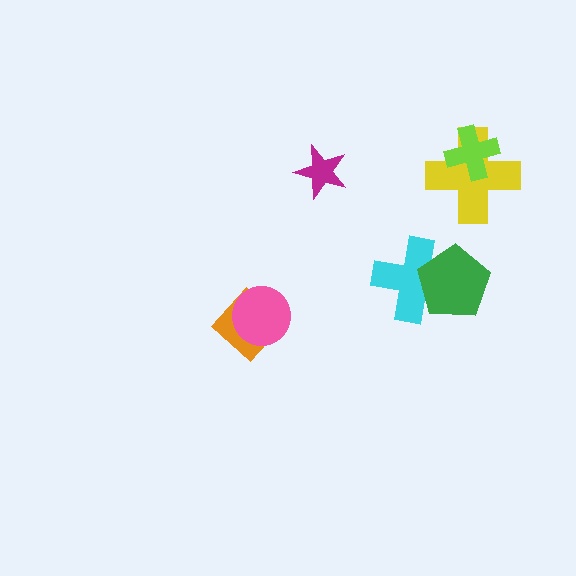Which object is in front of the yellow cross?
The lime cross is in front of the yellow cross.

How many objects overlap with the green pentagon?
1 object overlaps with the green pentagon.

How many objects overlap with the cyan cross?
1 object overlaps with the cyan cross.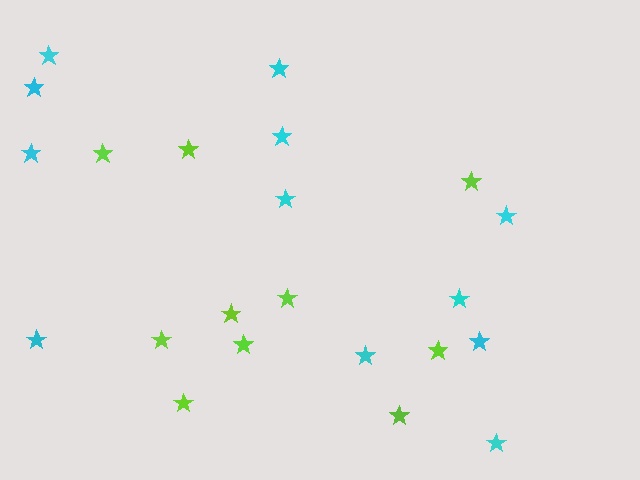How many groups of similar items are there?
There are 2 groups: one group of cyan stars (12) and one group of lime stars (10).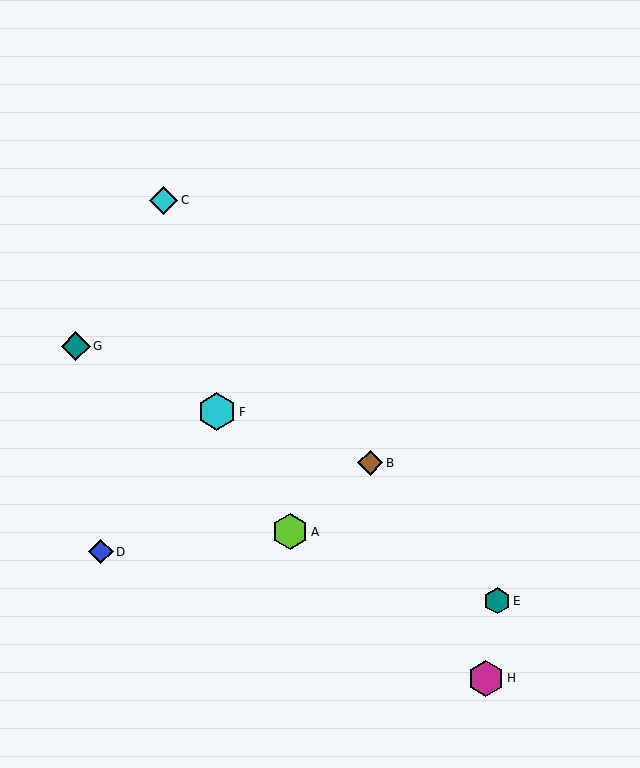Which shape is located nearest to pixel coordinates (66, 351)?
The teal diamond (labeled G) at (76, 346) is nearest to that location.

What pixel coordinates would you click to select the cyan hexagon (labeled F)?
Click at (217, 412) to select the cyan hexagon F.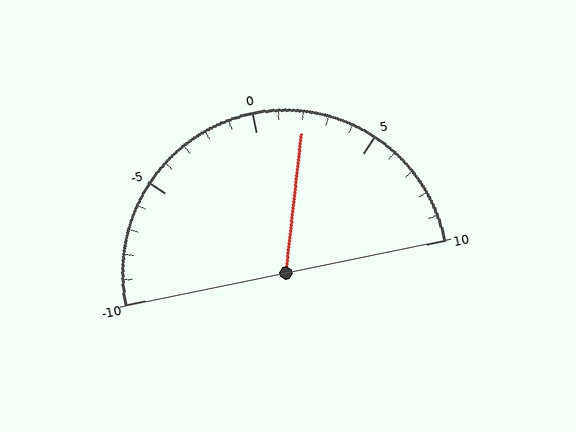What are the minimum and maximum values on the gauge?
The gauge ranges from -10 to 10.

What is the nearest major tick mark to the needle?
The nearest major tick mark is 0.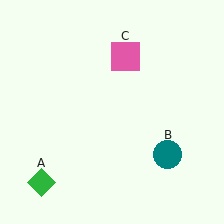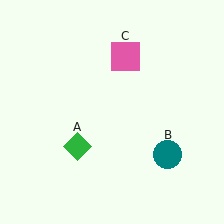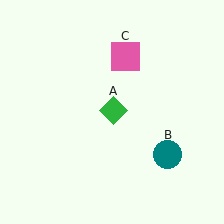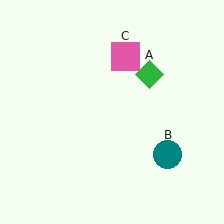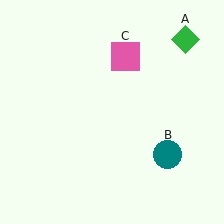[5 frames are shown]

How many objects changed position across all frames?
1 object changed position: green diamond (object A).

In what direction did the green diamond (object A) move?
The green diamond (object A) moved up and to the right.